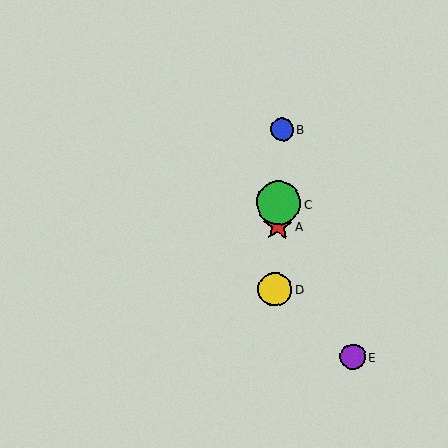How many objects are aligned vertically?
4 objects (A, B, C, D) are aligned vertically.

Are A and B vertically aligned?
Yes, both are at x≈278.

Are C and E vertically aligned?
No, C is at x≈279 and E is at x≈353.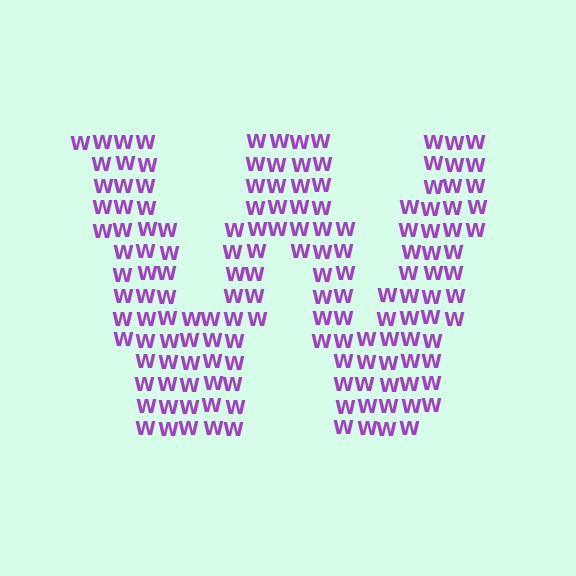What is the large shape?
The large shape is the letter W.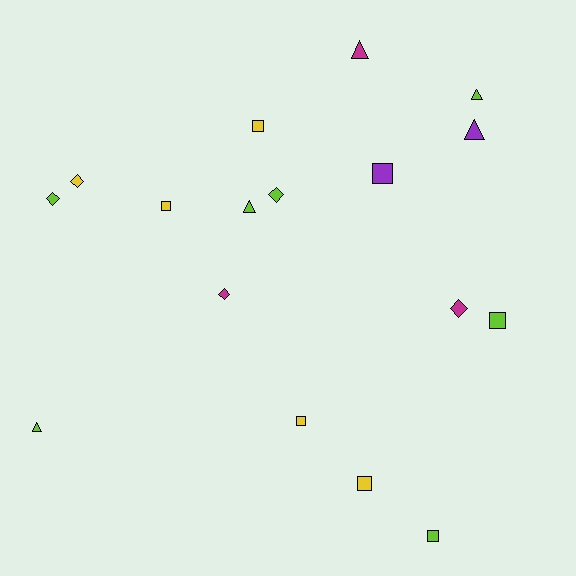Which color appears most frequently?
Lime, with 7 objects.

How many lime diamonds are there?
There are 2 lime diamonds.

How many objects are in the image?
There are 17 objects.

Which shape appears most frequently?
Square, with 7 objects.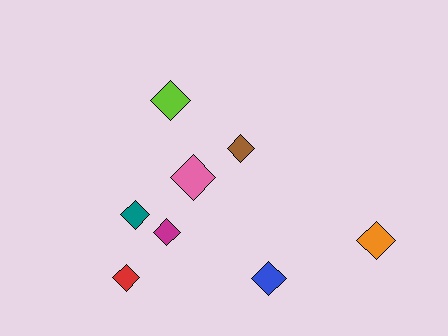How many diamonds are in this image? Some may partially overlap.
There are 8 diamonds.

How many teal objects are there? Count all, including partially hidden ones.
There is 1 teal object.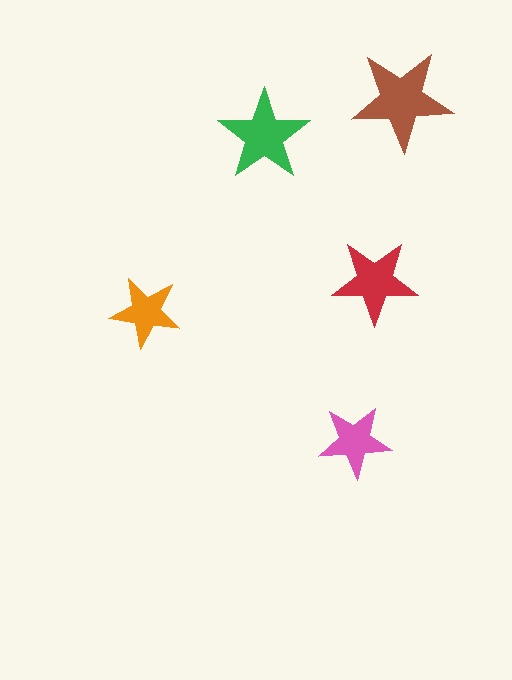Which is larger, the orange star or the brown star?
The brown one.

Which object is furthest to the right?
The brown star is rightmost.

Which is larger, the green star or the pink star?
The green one.